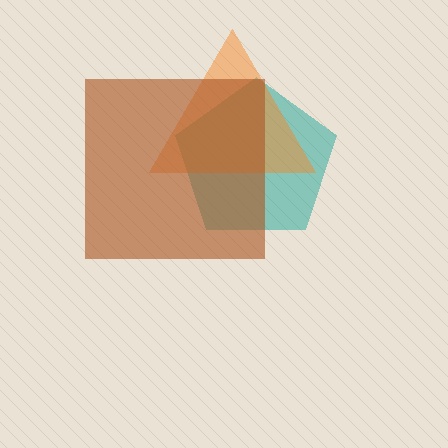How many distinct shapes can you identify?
There are 3 distinct shapes: a teal pentagon, an orange triangle, a brown square.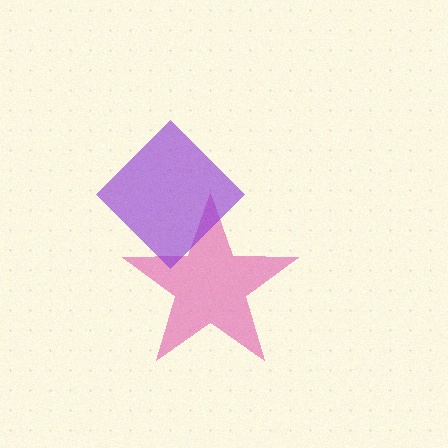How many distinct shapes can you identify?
There are 2 distinct shapes: a pink star, a purple diamond.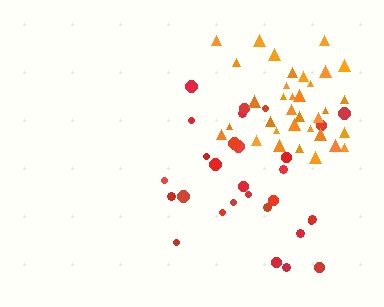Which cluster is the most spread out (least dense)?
Red.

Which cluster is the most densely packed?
Orange.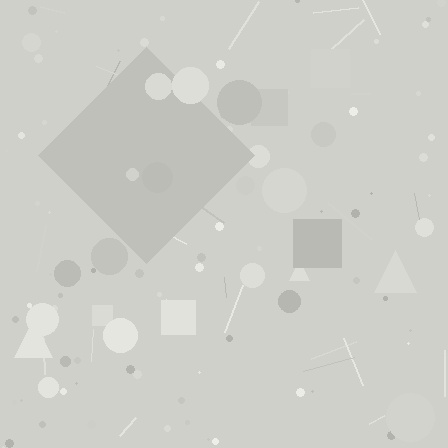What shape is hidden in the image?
A diamond is hidden in the image.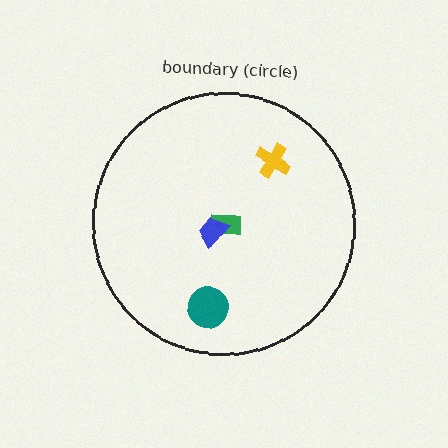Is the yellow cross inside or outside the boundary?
Inside.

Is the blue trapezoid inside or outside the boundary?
Inside.